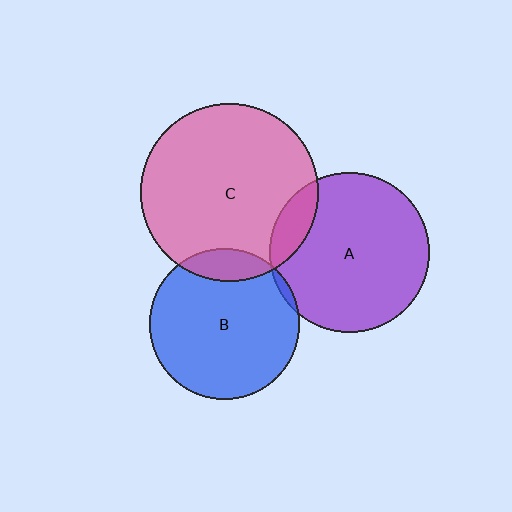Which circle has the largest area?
Circle C (pink).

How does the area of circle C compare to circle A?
Approximately 1.2 times.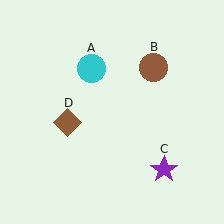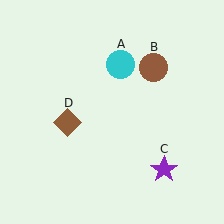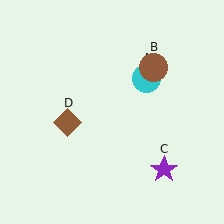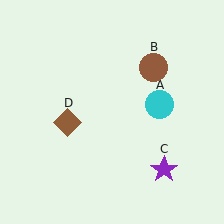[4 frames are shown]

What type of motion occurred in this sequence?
The cyan circle (object A) rotated clockwise around the center of the scene.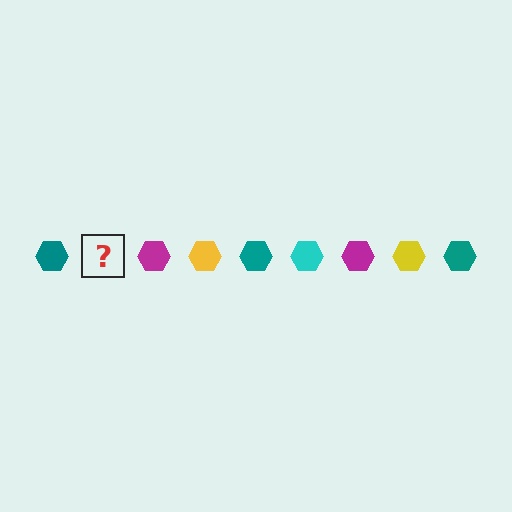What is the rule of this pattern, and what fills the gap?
The rule is that the pattern cycles through teal, cyan, magenta, yellow hexagons. The gap should be filled with a cyan hexagon.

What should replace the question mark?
The question mark should be replaced with a cyan hexagon.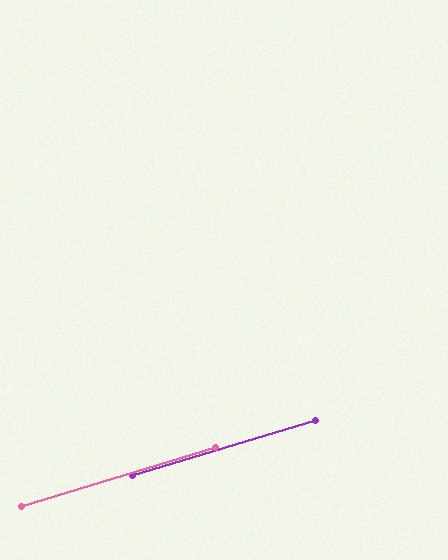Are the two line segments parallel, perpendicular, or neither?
Parallel — their directions differ by only 0.0°.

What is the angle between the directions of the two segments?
Approximately 0 degrees.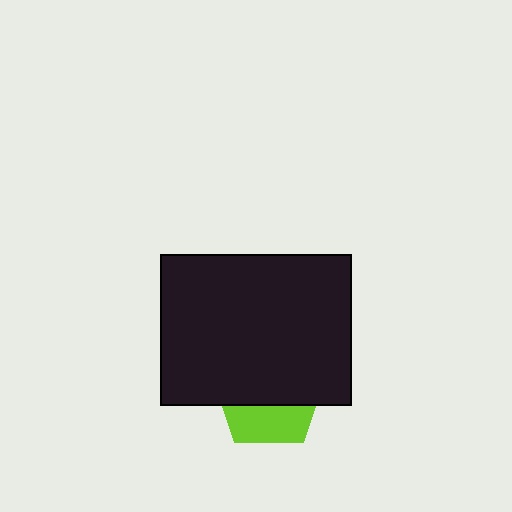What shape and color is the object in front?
The object in front is a black rectangle.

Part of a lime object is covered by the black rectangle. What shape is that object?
It is a pentagon.